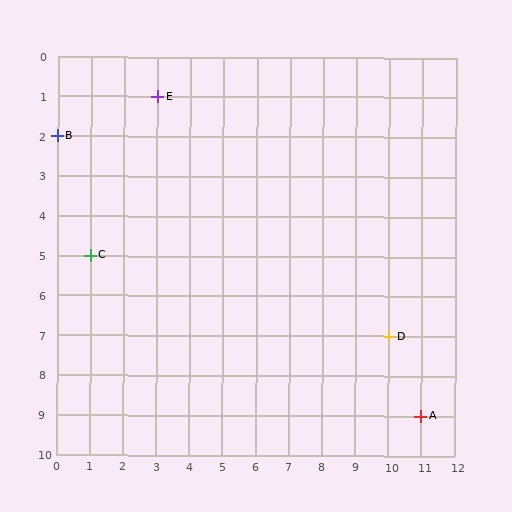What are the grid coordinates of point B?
Point B is at grid coordinates (0, 2).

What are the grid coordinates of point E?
Point E is at grid coordinates (3, 1).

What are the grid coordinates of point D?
Point D is at grid coordinates (10, 7).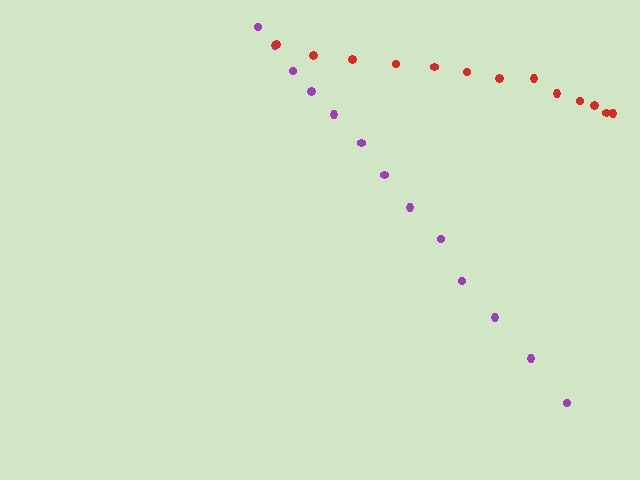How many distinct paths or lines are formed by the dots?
There are 2 distinct paths.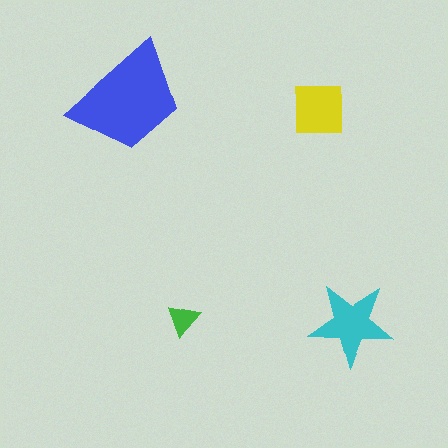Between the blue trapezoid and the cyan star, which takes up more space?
The blue trapezoid.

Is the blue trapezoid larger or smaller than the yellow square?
Larger.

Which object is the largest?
The blue trapezoid.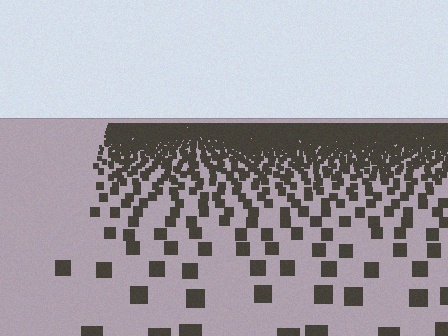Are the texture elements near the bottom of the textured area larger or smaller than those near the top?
Larger. Near the bottom, elements are closer to the viewer and appear at a bigger on-screen size.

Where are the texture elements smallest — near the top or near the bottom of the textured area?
Near the top.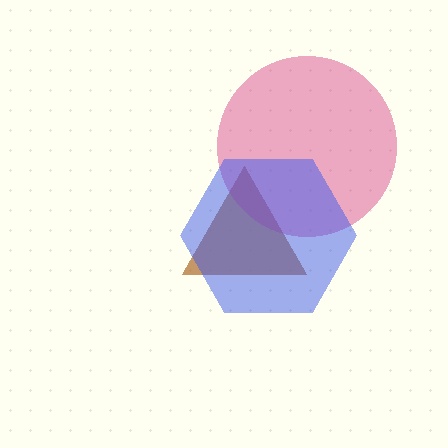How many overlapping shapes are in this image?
There are 3 overlapping shapes in the image.